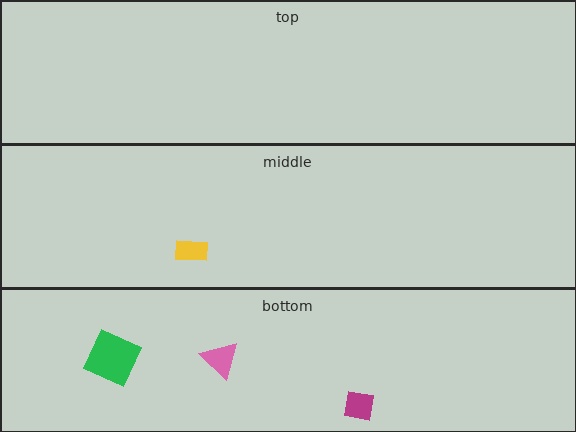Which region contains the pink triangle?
The bottom region.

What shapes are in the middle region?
The yellow rectangle.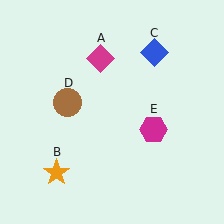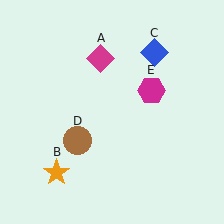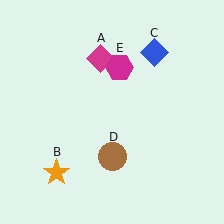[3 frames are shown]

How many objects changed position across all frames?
2 objects changed position: brown circle (object D), magenta hexagon (object E).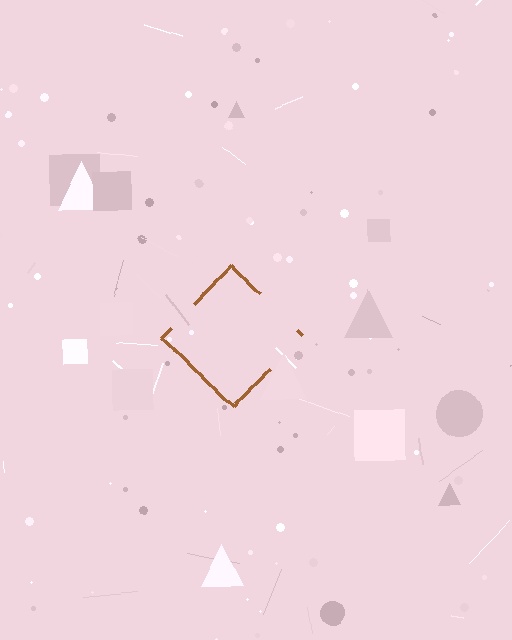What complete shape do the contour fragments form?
The contour fragments form a diamond.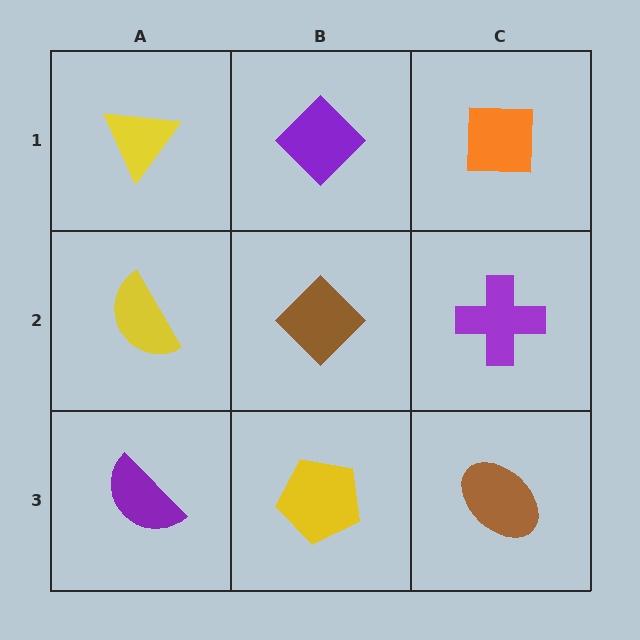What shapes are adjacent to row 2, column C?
An orange square (row 1, column C), a brown ellipse (row 3, column C), a brown diamond (row 2, column B).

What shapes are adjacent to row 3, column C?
A purple cross (row 2, column C), a yellow pentagon (row 3, column B).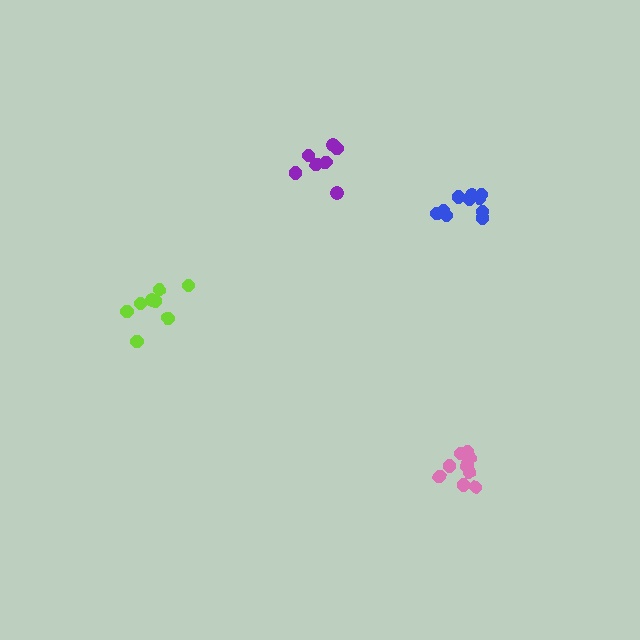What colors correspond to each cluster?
The clusters are colored: blue, lime, pink, purple.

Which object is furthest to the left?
The lime cluster is leftmost.